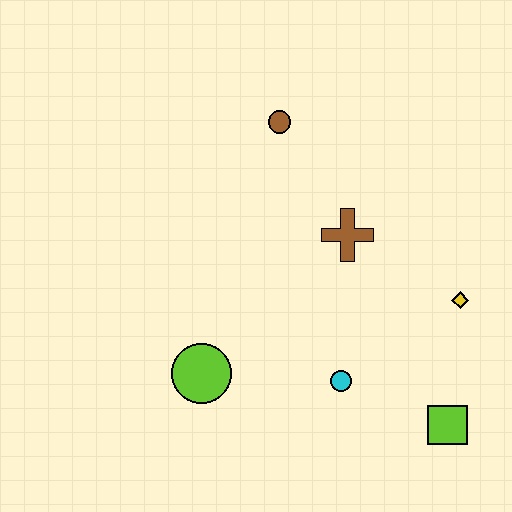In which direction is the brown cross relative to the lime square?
The brown cross is above the lime square.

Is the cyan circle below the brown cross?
Yes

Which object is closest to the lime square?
The cyan circle is closest to the lime square.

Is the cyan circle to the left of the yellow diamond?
Yes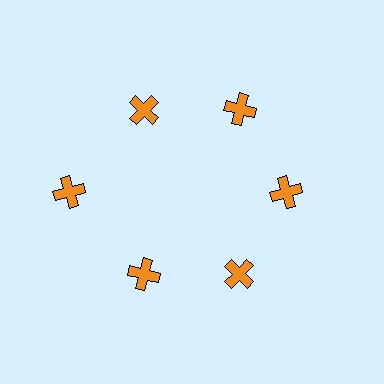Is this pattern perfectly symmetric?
No. The 6 orange crosses are arranged in a ring, but one element near the 9 o'clock position is pushed outward from the center, breaking the 6-fold rotational symmetry.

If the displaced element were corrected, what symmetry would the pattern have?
It would have 6-fold rotational symmetry — the pattern would map onto itself every 60 degrees.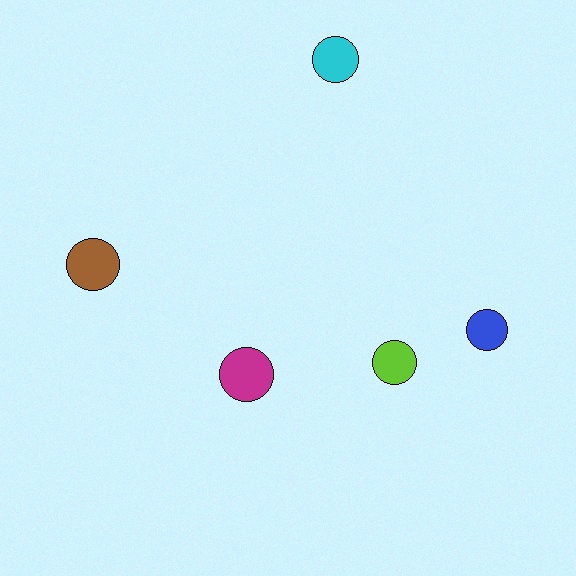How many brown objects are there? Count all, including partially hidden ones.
There is 1 brown object.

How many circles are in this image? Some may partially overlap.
There are 5 circles.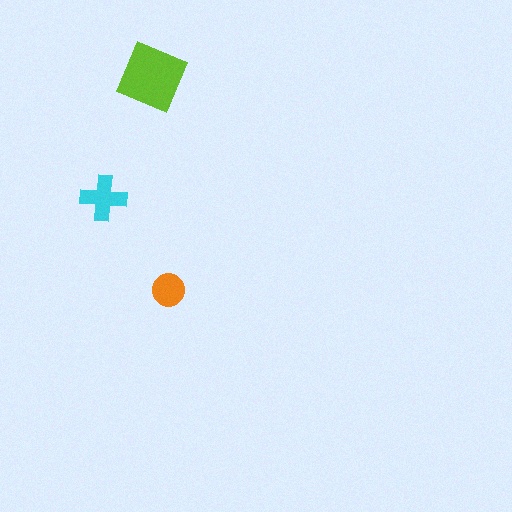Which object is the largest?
The lime diamond.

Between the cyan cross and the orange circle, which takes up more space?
The cyan cross.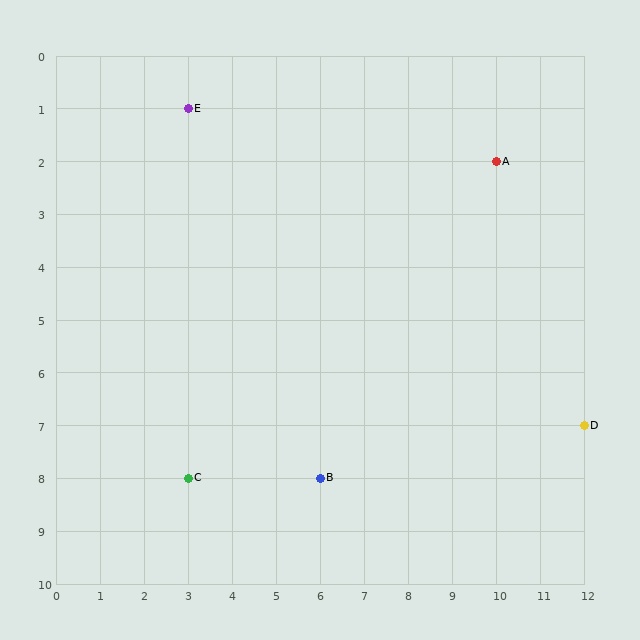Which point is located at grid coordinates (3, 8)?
Point C is at (3, 8).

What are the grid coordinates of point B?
Point B is at grid coordinates (6, 8).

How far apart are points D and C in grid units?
Points D and C are 9 columns and 1 row apart (about 9.1 grid units diagonally).